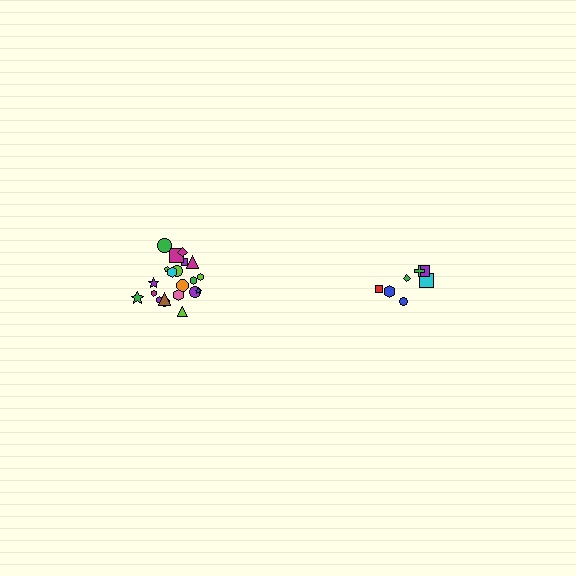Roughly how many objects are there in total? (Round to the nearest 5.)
Roughly 30 objects in total.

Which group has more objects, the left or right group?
The left group.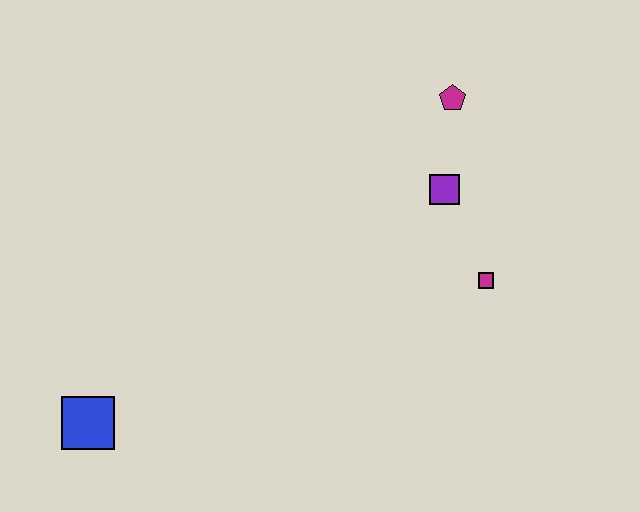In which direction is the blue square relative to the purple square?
The blue square is to the left of the purple square.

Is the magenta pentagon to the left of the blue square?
No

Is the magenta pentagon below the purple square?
No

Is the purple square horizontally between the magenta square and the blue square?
Yes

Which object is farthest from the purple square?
The blue square is farthest from the purple square.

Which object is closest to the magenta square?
The purple square is closest to the magenta square.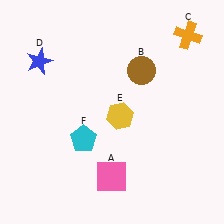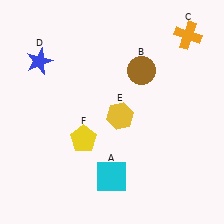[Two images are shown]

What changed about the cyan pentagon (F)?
In Image 1, F is cyan. In Image 2, it changed to yellow.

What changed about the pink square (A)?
In Image 1, A is pink. In Image 2, it changed to cyan.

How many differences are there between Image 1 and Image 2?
There are 2 differences between the two images.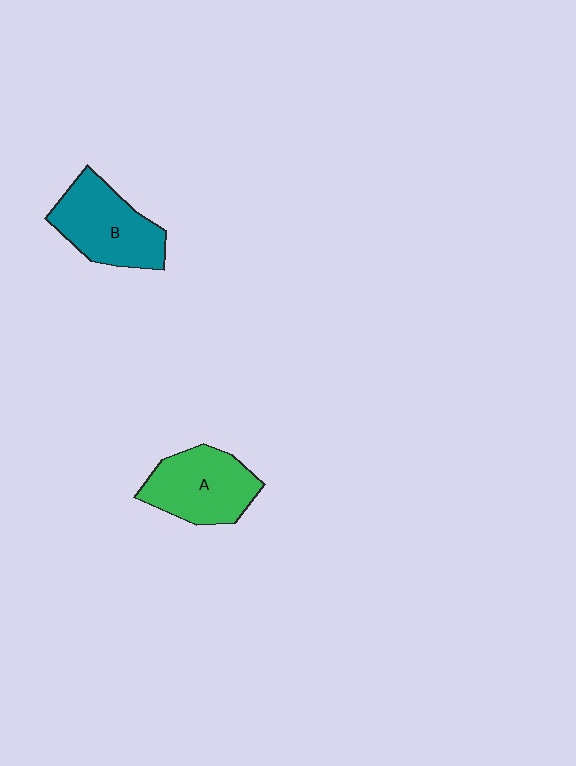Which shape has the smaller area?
Shape A (green).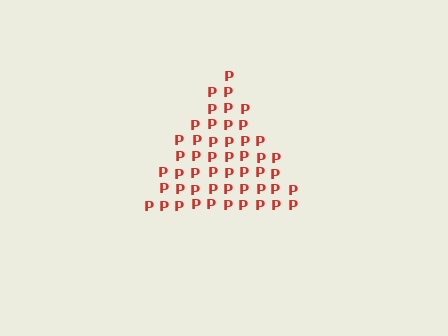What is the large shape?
The large shape is a triangle.